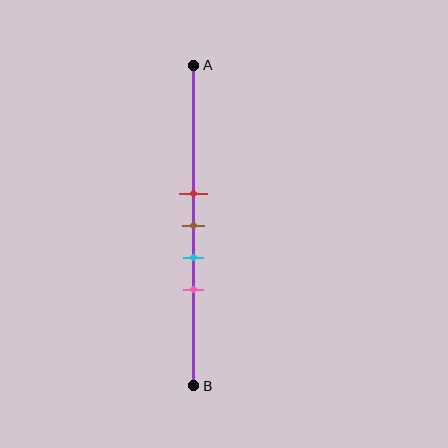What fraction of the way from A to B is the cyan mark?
The cyan mark is approximately 60% (0.6) of the way from A to B.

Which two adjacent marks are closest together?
The red and brown marks are the closest adjacent pair.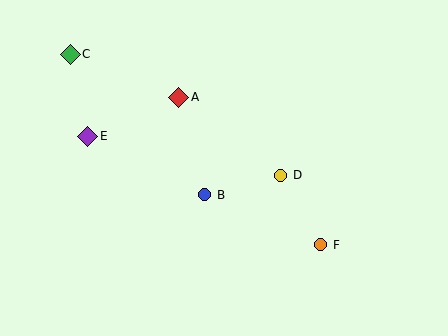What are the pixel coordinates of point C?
Point C is at (70, 54).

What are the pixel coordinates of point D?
Point D is at (281, 175).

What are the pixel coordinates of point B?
Point B is at (205, 195).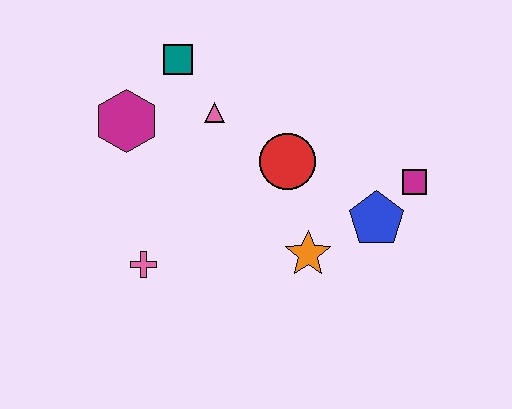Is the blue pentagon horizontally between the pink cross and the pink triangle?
No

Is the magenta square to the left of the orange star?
No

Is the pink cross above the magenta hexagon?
No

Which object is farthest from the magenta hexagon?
The magenta square is farthest from the magenta hexagon.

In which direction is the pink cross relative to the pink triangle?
The pink cross is below the pink triangle.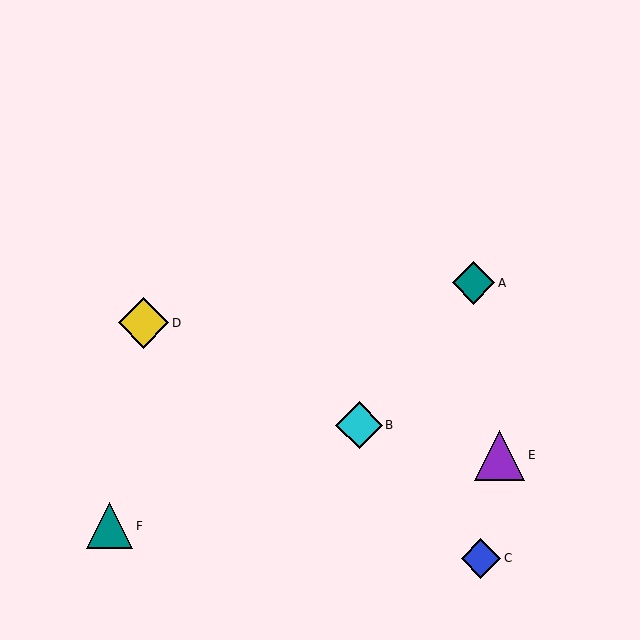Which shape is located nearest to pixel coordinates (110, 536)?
The teal triangle (labeled F) at (110, 526) is nearest to that location.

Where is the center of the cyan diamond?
The center of the cyan diamond is at (359, 425).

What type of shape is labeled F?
Shape F is a teal triangle.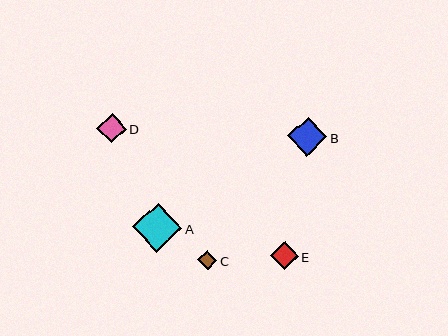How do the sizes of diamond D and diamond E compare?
Diamond D and diamond E are approximately the same size.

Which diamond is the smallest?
Diamond C is the smallest with a size of approximately 19 pixels.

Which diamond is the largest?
Diamond A is the largest with a size of approximately 49 pixels.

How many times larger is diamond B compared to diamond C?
Diamond B is approximately 2.0 times the size of diamond C.